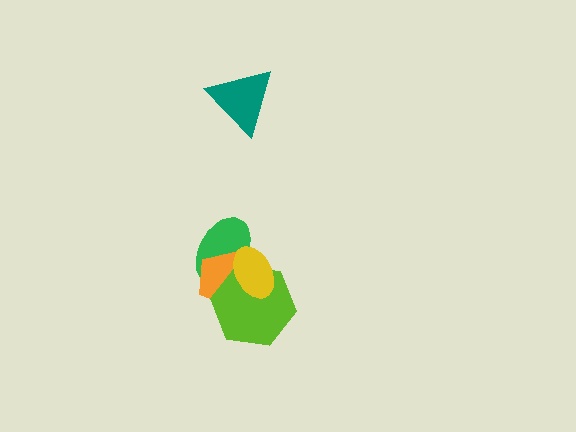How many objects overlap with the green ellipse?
3 objects overlap with the green ellipse.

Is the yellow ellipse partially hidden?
No, no other shape covers it.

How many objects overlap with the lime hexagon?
3 objects overlap with the lime hexagon.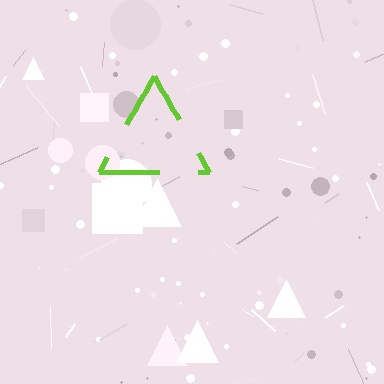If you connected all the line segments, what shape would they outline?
They would outline a triangle.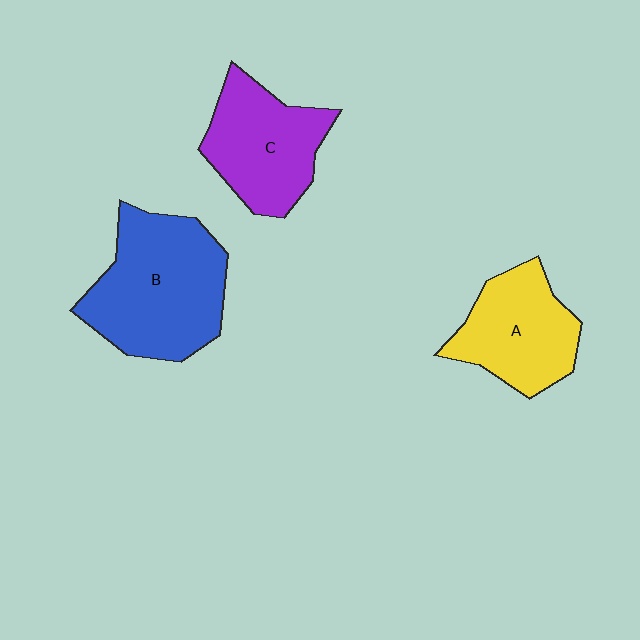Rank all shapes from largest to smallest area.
From largest to smallest: B (blue), C (purple), A (yellow).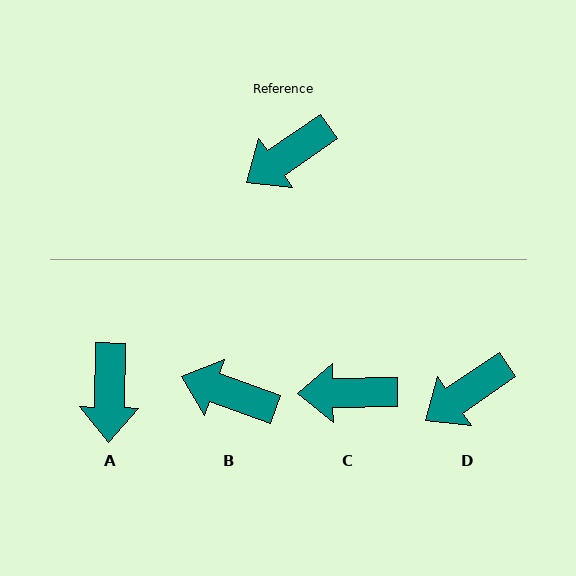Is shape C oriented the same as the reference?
No, it is off by about 34 degrees.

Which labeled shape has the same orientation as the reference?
D.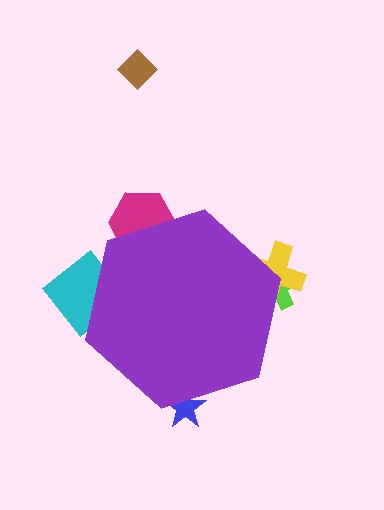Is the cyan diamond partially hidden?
Yes, the cyan diamond is partially hidden behind the purple hexagon.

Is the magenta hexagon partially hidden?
Yes, the magenta hexagon is partially hidden behind the purple hexagon.